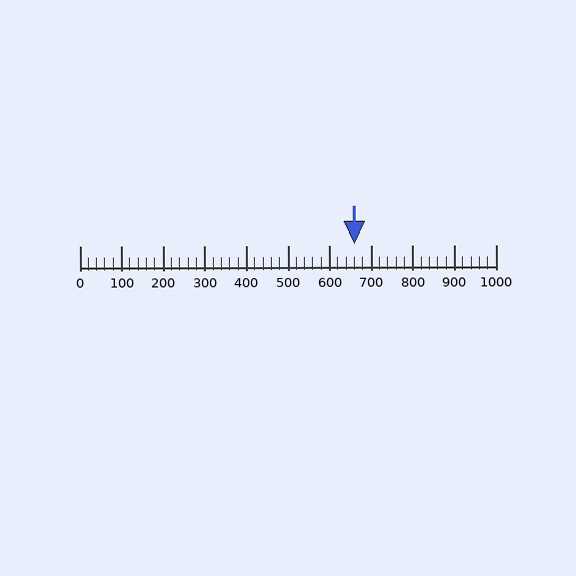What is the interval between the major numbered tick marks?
The major tick marks are spaced 100 units apart.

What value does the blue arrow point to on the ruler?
The blue arrow points to approximately 660.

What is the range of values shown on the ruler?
The ruler shows values from 0 to 1000.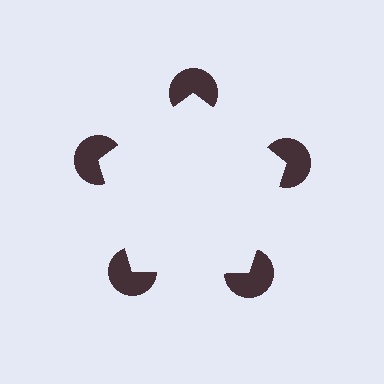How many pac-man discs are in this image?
There are 5 — one at each vertex of the illusory pentagon.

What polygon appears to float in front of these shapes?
An illusory pentagon — its edges are inferred from the aligned wedge cuts in the pac-man discs, not physically drawn.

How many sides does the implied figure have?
5 sides.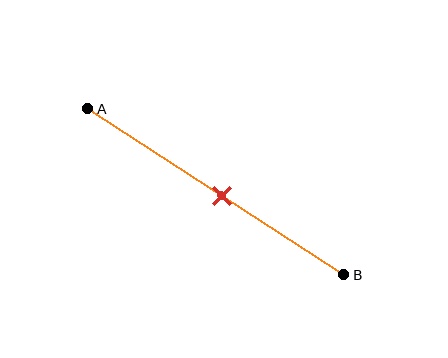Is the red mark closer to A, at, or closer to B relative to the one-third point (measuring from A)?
The red mark is closer to point B than the one-third point of segment AB.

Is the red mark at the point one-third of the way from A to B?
No, the mark is at about 50% from A, not at the 33% one-third point.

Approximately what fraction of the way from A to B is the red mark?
The red mark is approximately 50% of the way from A to B.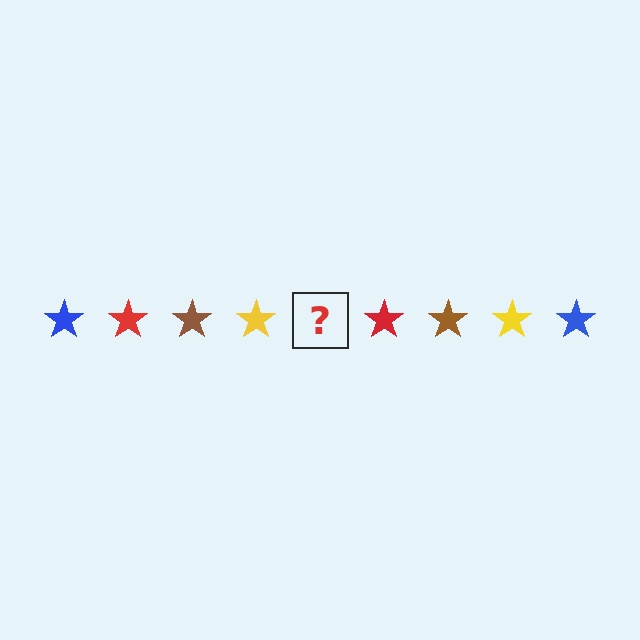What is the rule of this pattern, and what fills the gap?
The rule is that the pattern cycles through blue, red, brown, yellow stars. The gap should be filled with a blue star.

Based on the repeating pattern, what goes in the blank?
The blank should be a blue star.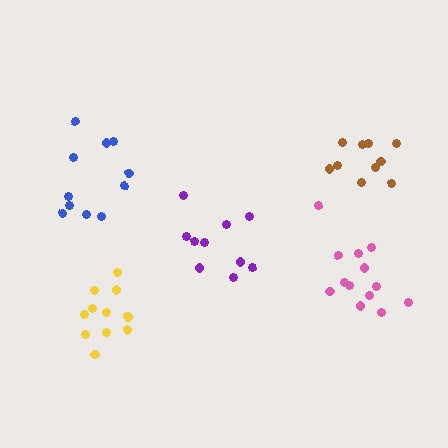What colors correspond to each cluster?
The clusters are colored: yellow, purple, brown, pink, blue.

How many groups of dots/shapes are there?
There are 5 groups.